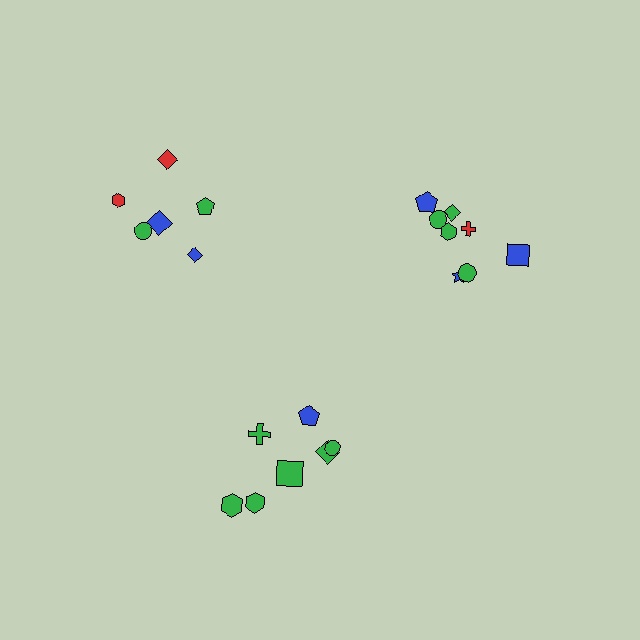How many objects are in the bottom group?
There are 7 objects.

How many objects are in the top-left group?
There are 6 objects.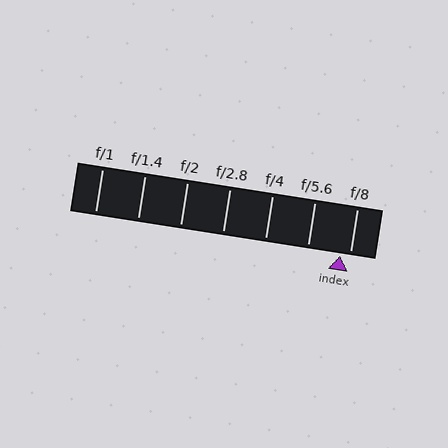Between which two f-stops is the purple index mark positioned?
The index mark is between f/5.6 and f/8.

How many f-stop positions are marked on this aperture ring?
There are 7 f-stop positions marked.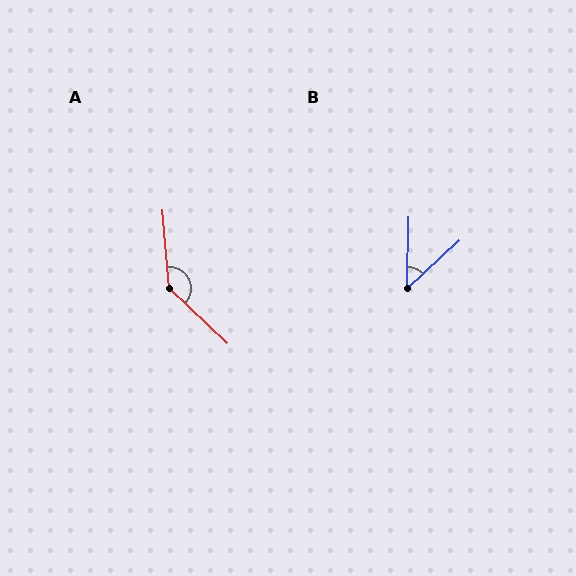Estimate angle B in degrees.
Approximately 46 degrees.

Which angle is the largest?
A, at approximately 138 degrees.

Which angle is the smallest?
B, at approximately 46 degrees.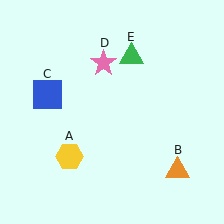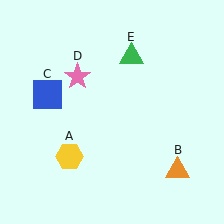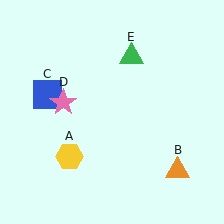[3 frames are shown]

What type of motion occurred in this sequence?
The pink star (object D) rotated counterclockwise around the center of the scene.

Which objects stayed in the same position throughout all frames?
Yellow hexagon (object A) and orange triangle (object B) and blue square (object C) and green triangle (object E) remained stationary.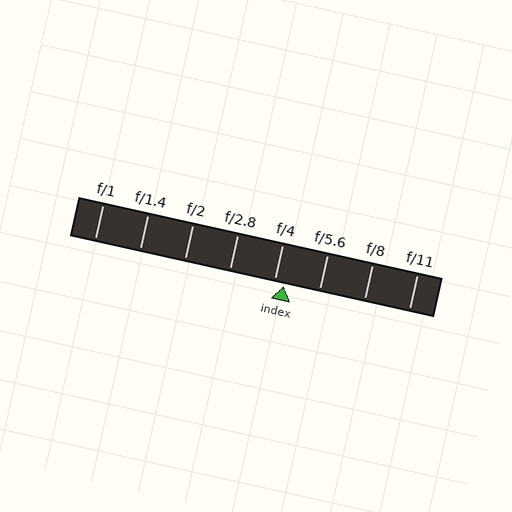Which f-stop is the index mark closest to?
The index mark is closest to f/4.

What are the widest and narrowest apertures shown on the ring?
The widest aperture shown is f/1 and the narrowest is f/11.